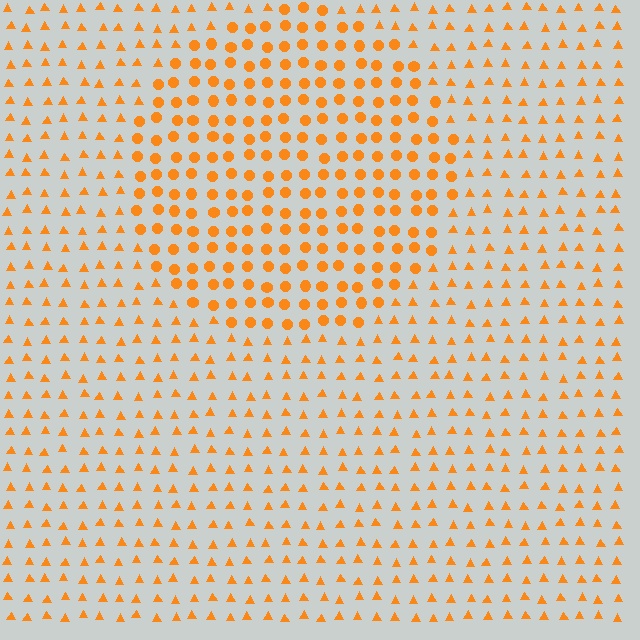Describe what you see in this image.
The image is filled with small orange elements arranged in a uniform grid. A circle-shaped region contains circles, while the surrounding area contains triangles. The boundary is defined purely by the change in element shape.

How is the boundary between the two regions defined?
The boundary is defined by a change in element shape: circles inside vs. triangles outside. All elements share the same color and spacing.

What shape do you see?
I see a circle.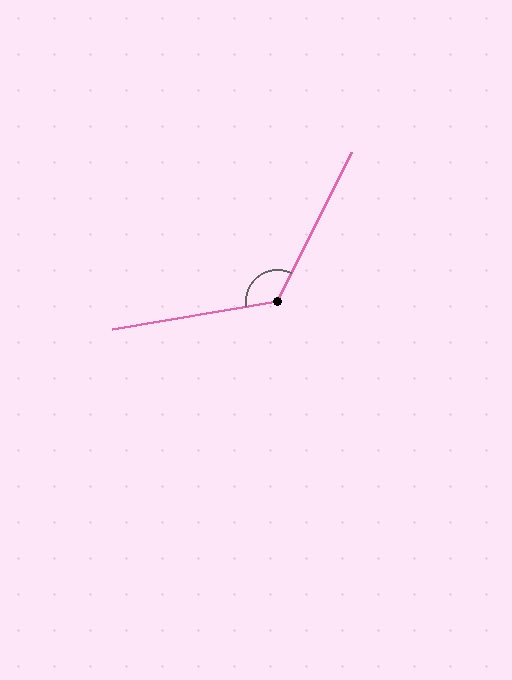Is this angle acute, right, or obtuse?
It is obtuse.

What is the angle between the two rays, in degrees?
Approximately 126 degrees.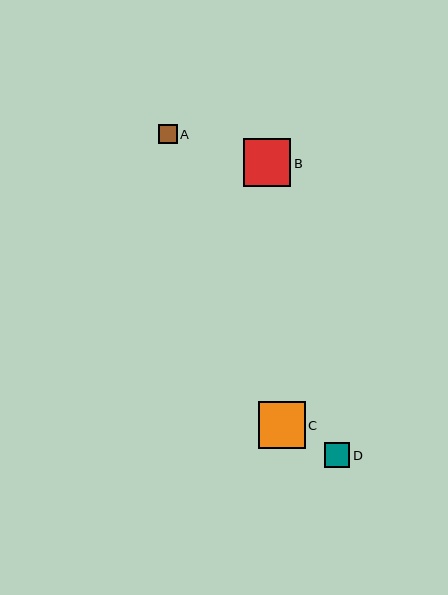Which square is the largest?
Square B is the largest with a size of approximately 48 pixels.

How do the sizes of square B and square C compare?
Square B and square C are approximately the same size.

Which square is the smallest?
Square A is the smallest with a size of approximately 19 pixels.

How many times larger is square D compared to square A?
Square D is approximately 1.3 times the size of square A.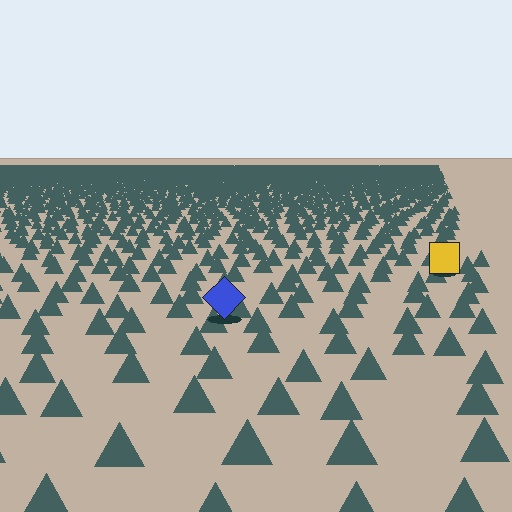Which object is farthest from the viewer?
The yellow square is farthest from the viewer. It appears smaller and the ground texture around it is denser.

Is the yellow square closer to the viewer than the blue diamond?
No. The blue diamond is closer — you can tell from the texture gradient: the ground texture is coarser near it.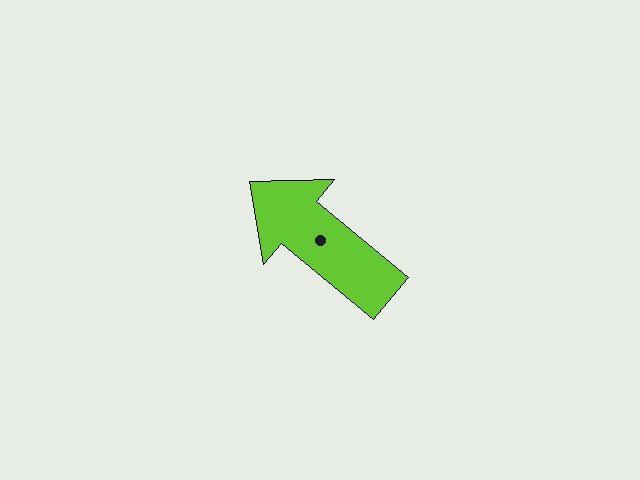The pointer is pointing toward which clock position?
Roughly 10 o'clock.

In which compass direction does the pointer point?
Northwest.